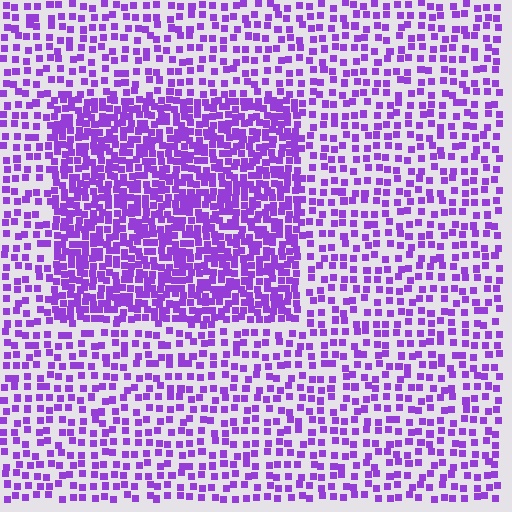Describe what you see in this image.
The image contains small purple elements arranged at two different densities. A rectangle-shaped region is visible where the elements are more densely packed than the surrounding area.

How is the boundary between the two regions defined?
The boundary is defined by a change in element density (approximately 2.1x ratio). All elements are the same color, size, and shape.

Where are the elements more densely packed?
The elements are more densely packed inside the rectangle boundary.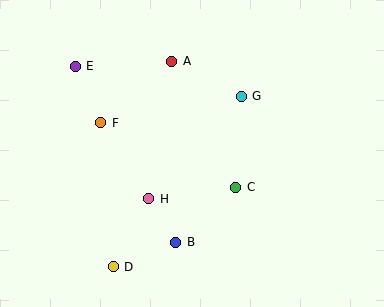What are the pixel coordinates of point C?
Point C is at (236, 187).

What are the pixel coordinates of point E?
Point E is at (75, 66).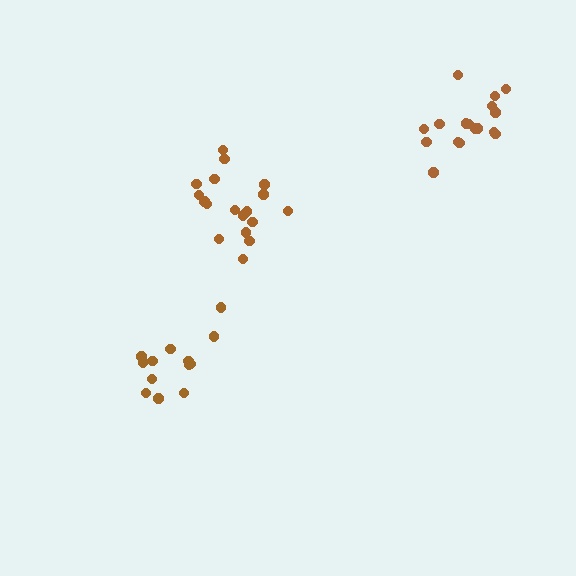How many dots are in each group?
Group 1: 17 dots, Group 2: 13 dots, Group 3: 18 dots (48 total).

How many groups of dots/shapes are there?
There are 3 groups.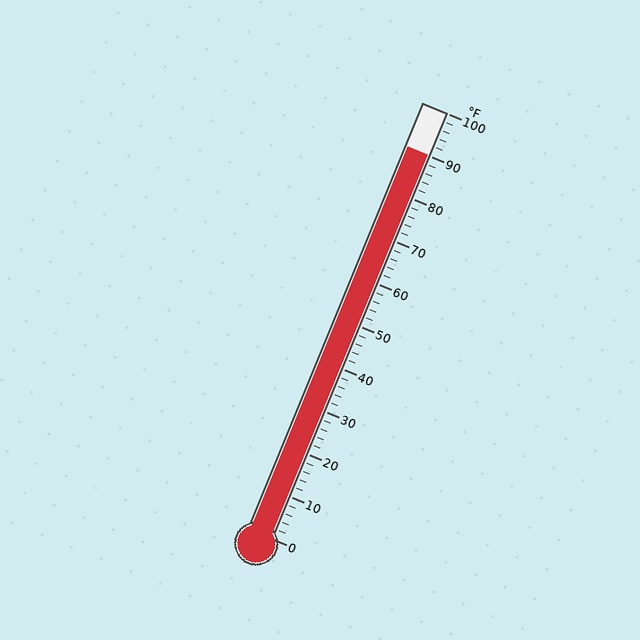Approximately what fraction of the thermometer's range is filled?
The thermometer is filled to approximately 90% of its range.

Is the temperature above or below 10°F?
The temperature is above 10°F.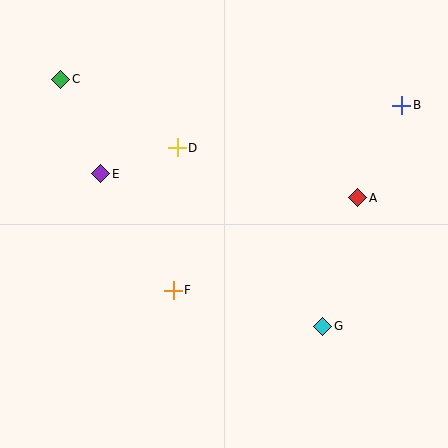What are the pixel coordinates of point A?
Point A is at (358, 198).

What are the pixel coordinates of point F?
Point F is at (173, 290).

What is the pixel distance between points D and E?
The distance between D and E is 81 pixels.